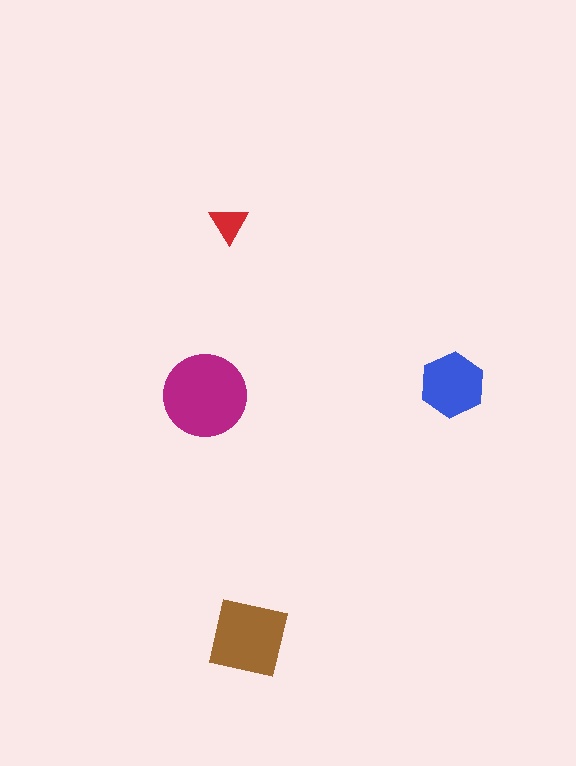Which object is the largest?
The magenta circle.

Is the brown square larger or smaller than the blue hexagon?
Larger.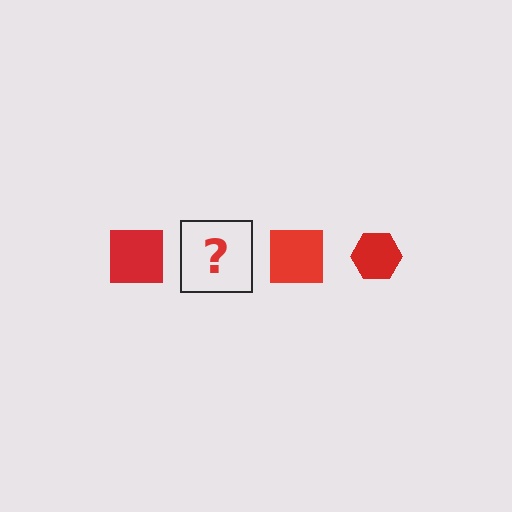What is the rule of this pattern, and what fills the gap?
The rule is that the pattern cycles through square, hexagon shapes in red. The gap should be filled with a red hexagon.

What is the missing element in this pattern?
The missing element is a red hexagon.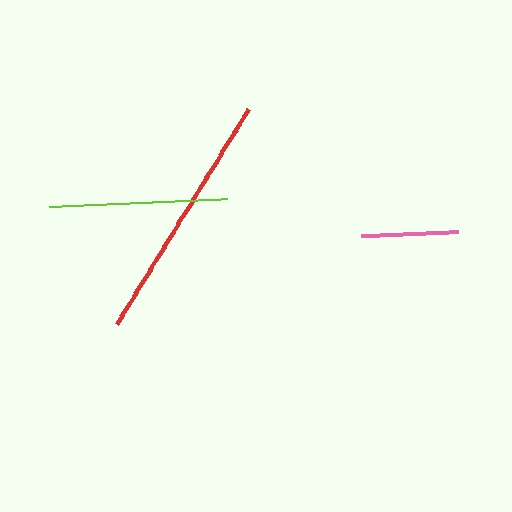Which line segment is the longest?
The red line is the longest at approximately 252 pixels.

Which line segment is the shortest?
The pink line is the shortest at approximately 97 pixels.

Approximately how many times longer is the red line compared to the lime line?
The red line is approximately 1.4 times the length of the lime line.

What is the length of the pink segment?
The pink segment is approximately 97 pixels long.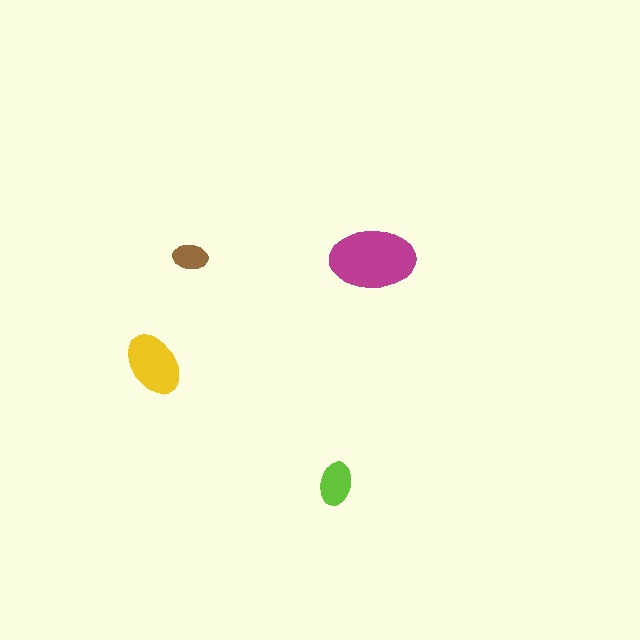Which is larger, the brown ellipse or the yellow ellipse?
The yellow one.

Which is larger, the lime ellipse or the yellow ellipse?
The yellow one.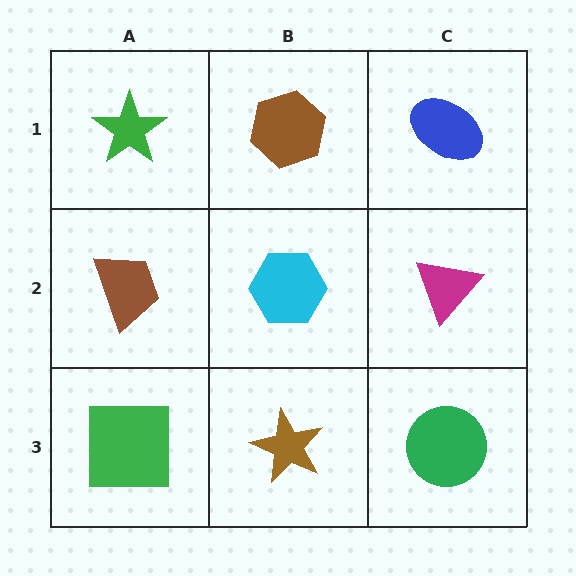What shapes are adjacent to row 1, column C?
A magenta triangle (row 2, column C), a brown hexagon (row 1, column B).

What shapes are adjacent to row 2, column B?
A brown hexagon (row 1, column B), a brown star (row 3, column B), a brown trapezoid (row 2, column A), a magenta triangle (row 2, column C).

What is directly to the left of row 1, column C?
A brown hexagon.